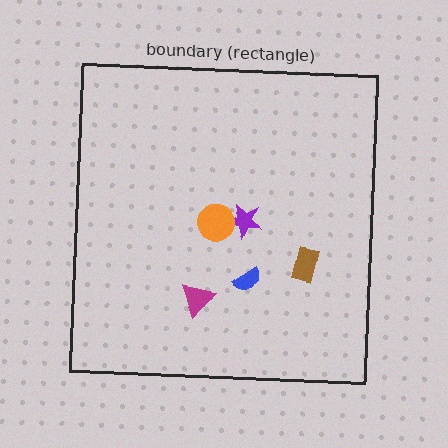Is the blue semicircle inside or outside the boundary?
Inside.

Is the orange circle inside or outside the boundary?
Inside.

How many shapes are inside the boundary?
5 inside, 0 outside.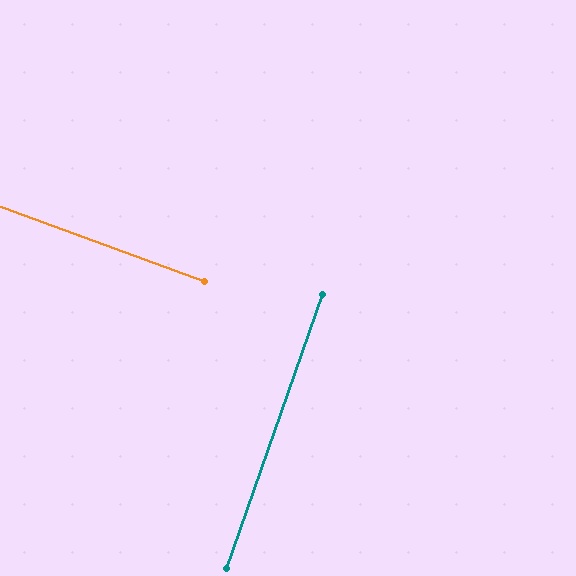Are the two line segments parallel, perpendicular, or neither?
Perpendicular — they meet at approximately 89°.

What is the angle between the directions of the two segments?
Approximately 89 degrees.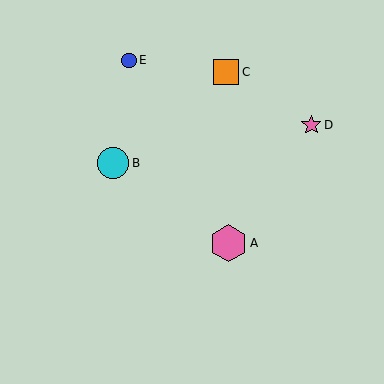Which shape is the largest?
The pink hexagon (labeled A) is the largest.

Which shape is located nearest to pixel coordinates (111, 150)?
The cyan circle (labeled B) at (113, 163) is nearest to that location.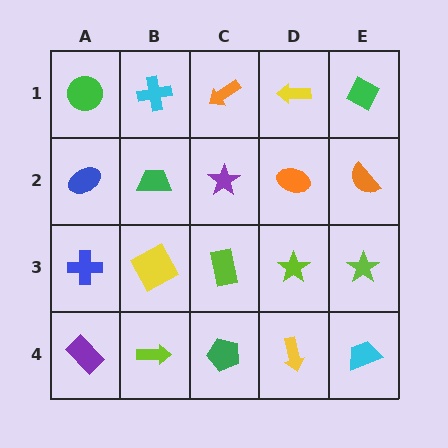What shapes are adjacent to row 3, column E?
An orange semicircle (row 2, column E), a cyan trapezoid (row 4, column E), a lime star (row 3, column D).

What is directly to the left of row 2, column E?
An orange ellipse.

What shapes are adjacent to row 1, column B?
A green trapezoid (row 2, column B), a green circle (row 1, column A), an orange arrow (row 1, column C).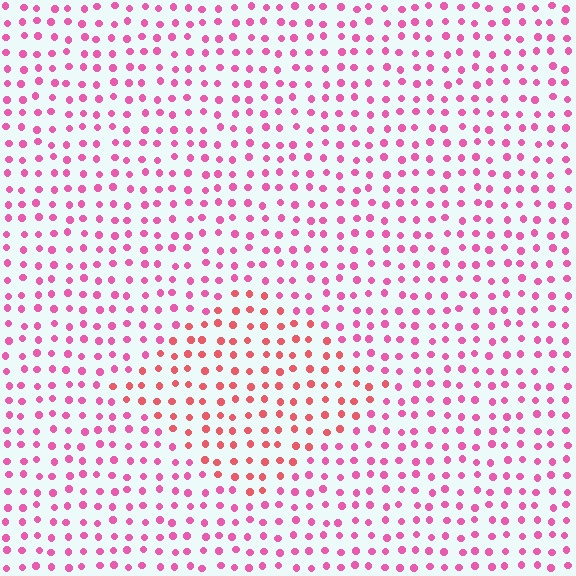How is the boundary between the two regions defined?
The boundary is defined purely by a slight shift in hue (about 30 degrees). Spacing, size, and orientation are identical on both sides.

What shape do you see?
I see a diamond.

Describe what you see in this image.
The image is filled with small pink elements in a uniform arrangement. A diamond-shaped region is visible where the elements are tinted to a slightly different hue, forming a subtle color boundary.